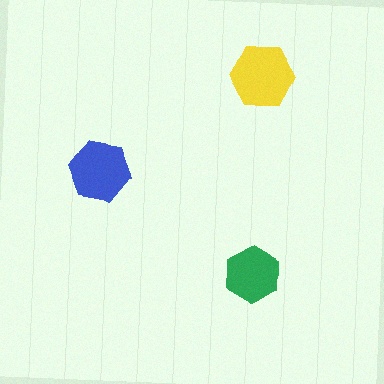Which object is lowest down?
The green hexagon is bottommost.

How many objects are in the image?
There are 3 objects in the image.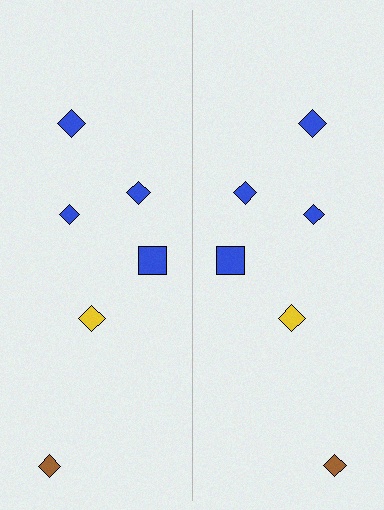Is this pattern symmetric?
Yes, this pattern has bilateral (reflection) symmetry.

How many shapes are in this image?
There are 12 shapes in this image.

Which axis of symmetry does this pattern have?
The pattern has a vertical axis of symmetry running through the center of the image.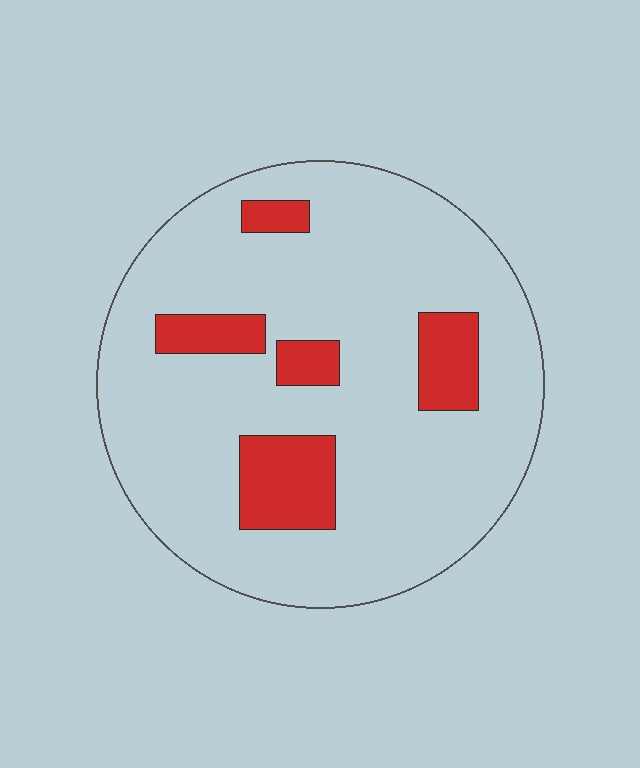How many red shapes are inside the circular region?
5.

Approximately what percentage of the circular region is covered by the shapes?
Approximately 15%.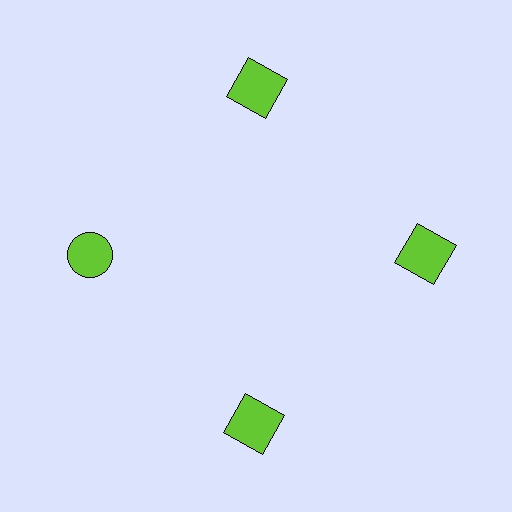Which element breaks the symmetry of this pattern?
The lime circle at roughly the 9 o'clock position breaks the symmetry. All other shapes are lime squares.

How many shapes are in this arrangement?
There are 4 shapes arranged in a ring pattern.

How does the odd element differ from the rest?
It has a different shape: circle instead of square.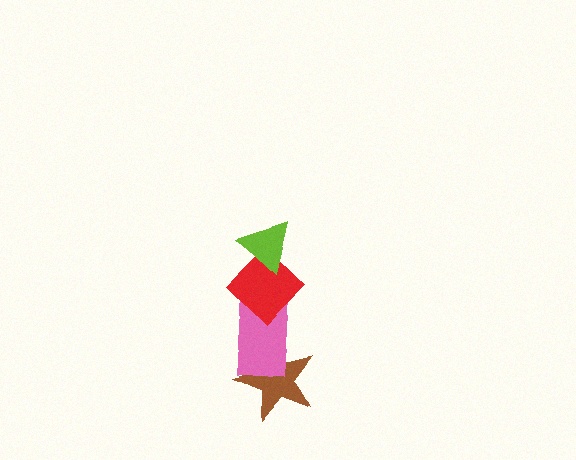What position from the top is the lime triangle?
The lime triangle is 1st from the top.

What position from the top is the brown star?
The brown star is 4th from the top.